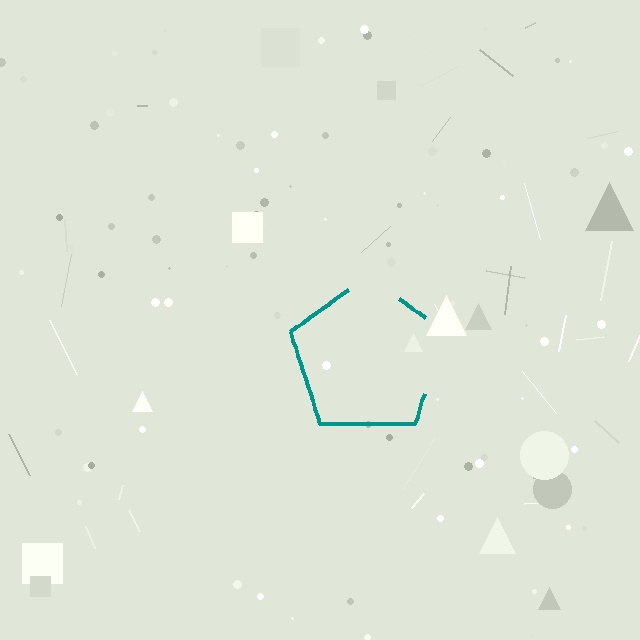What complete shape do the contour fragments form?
The contour fragments form a pentagon.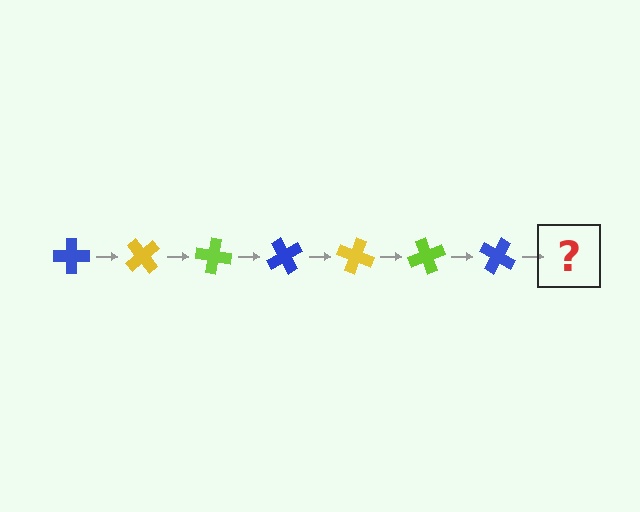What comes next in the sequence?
The next element should be a yellow cross, rotated 350 degrees from the start.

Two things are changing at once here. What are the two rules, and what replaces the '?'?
The two rules are that it rotates 50 degrees each step and the color cycles through blue, yellow, and lime. The '?' should be a yellow cross, rotated 350 degrees from the start.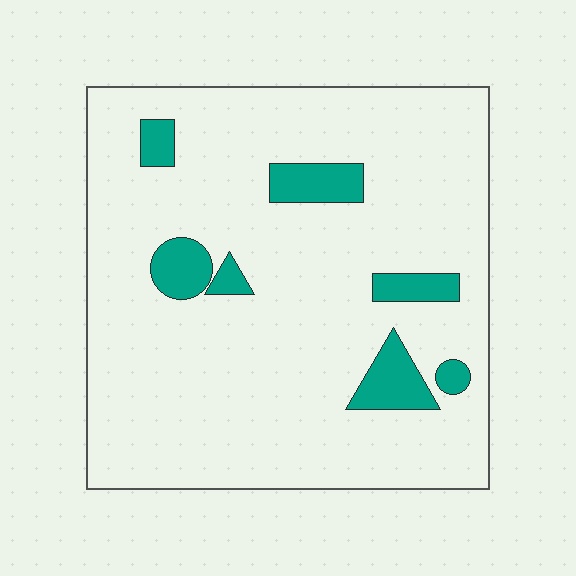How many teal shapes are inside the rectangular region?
7.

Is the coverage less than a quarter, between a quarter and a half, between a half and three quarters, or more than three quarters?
Less than a quarter.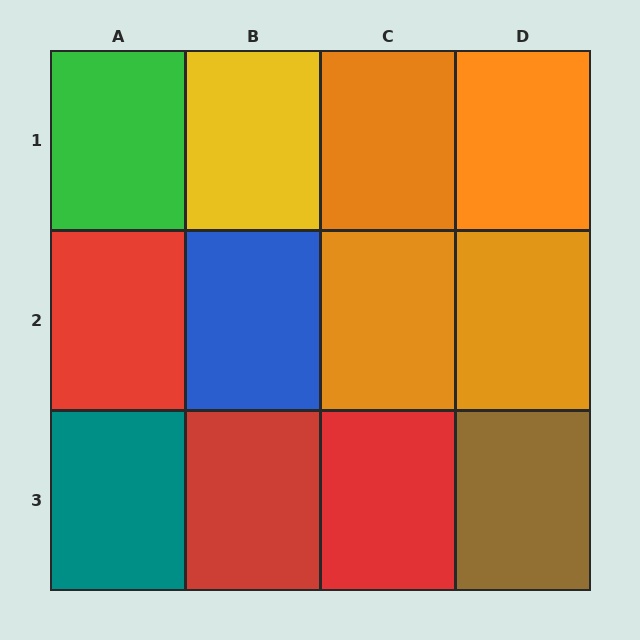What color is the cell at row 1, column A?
Green.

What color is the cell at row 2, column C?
Orange.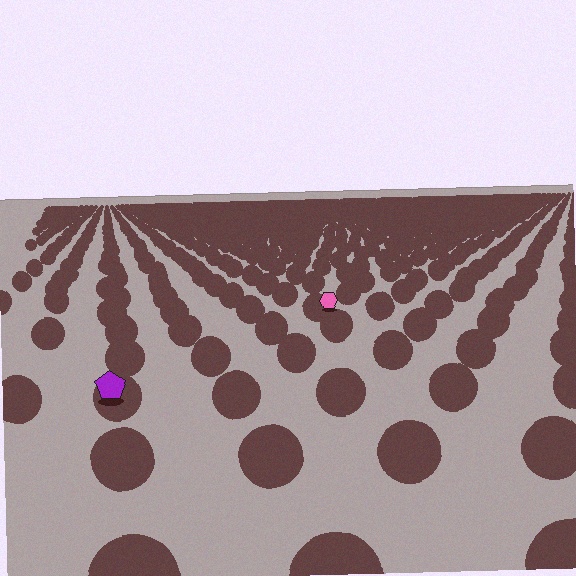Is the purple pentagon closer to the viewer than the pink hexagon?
Yes. The purple pentagon is closer — you can tell from the texture gradient: the ground texture is coarser near it.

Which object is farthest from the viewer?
The pink hexagon is farthest from the viewer. It appears smaller and the ground texture around it is denser.